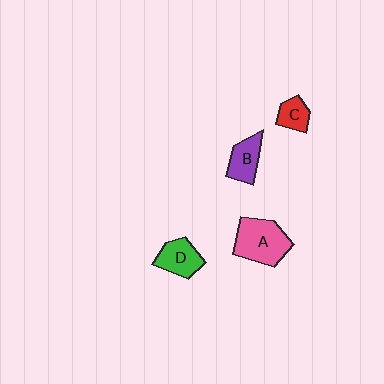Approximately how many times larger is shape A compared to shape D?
Approximately 1.6 times.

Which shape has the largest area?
Shape A (pink).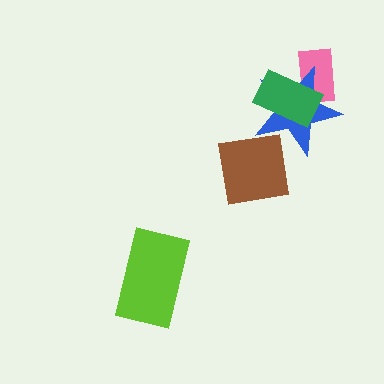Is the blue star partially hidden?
Yes, it is partially covered by another shape.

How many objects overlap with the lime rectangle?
0 objects overlap with the lime rectangle.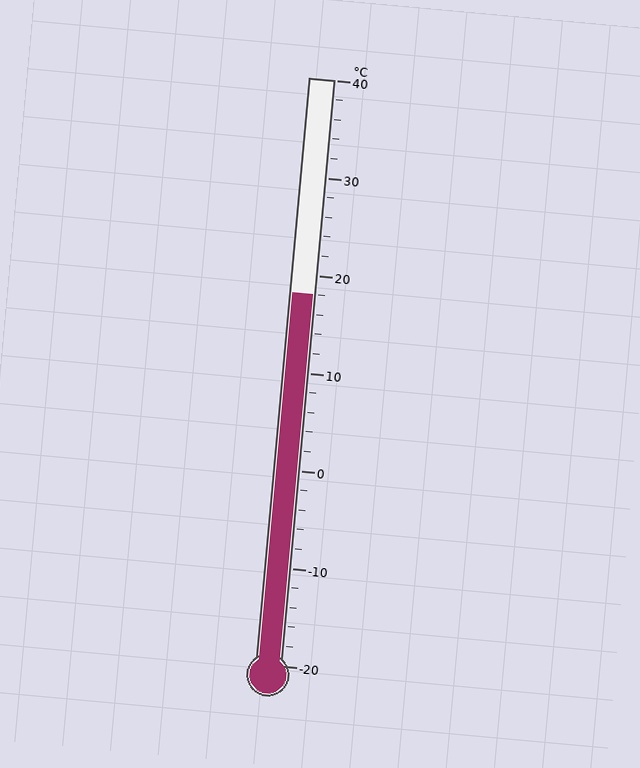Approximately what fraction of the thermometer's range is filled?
The thermometer is filled to approximately 65% of its range.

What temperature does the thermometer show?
The thermometer shows approximately 18°C.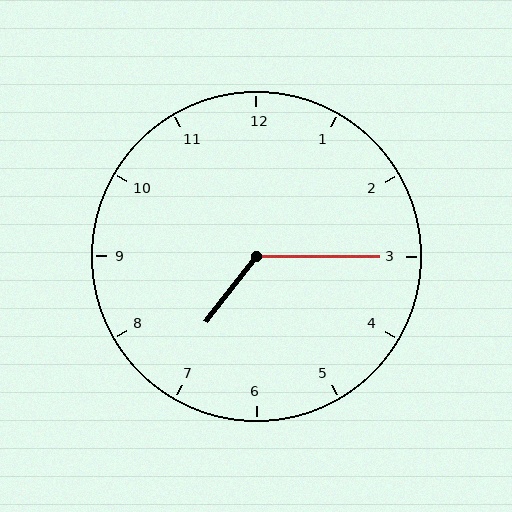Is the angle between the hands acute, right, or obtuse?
It is obtuse.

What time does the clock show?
7:15.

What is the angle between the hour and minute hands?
Approximately 128 degrees.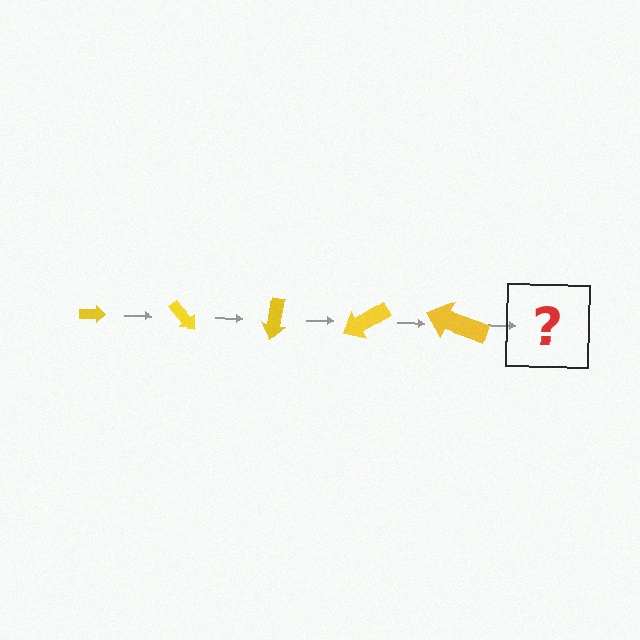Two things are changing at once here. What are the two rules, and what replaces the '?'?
The two rules are that the arrow grows larger each step and it rotates 50 degrees each step. The '?' should be an arrow, larger than the previous one and rotated 250 degrees from the start.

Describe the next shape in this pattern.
It should be an arrow, larger than the previous one and rotated 250 degrees from the start.